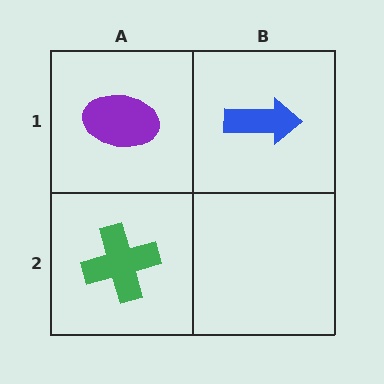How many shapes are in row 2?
1 shape.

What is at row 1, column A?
A purple ellipse.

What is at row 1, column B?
A blue arrow.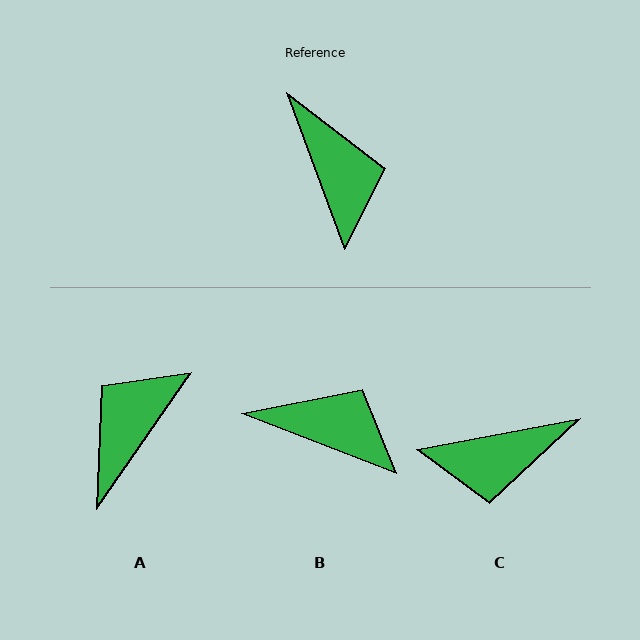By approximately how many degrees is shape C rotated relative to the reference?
Approximately 99 degrees clockwise.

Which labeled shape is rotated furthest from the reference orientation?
A, about 125 degrees away.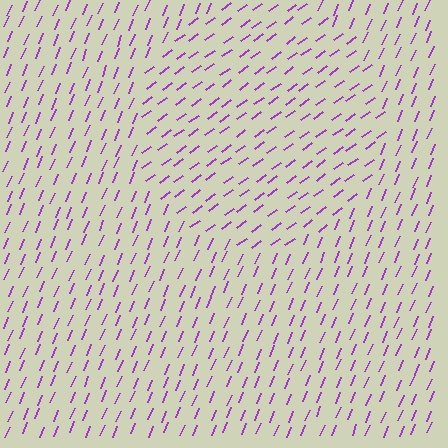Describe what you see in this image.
The image is filled with small purple line segments. A circle region in the image has lines oriented differently from the surrounding lines, creating a visible texture boundary.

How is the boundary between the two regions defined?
The boundary is defined purely by a change in line orientation (approximately 31 degrees difference). All lines are the same color and thickness.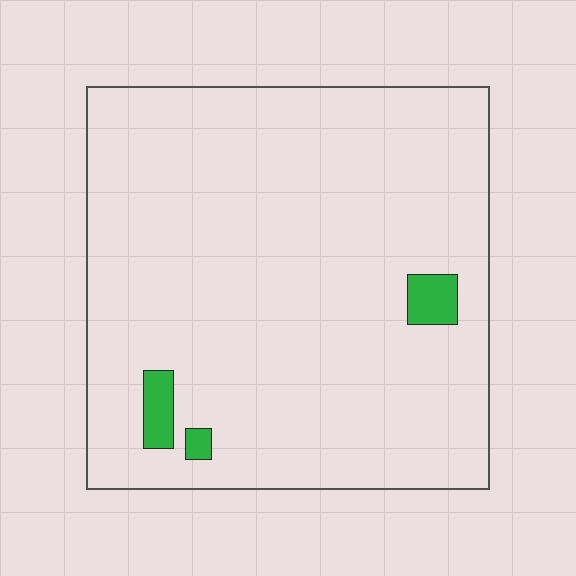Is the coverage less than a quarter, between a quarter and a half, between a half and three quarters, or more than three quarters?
Less than a quarter.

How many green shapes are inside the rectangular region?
3.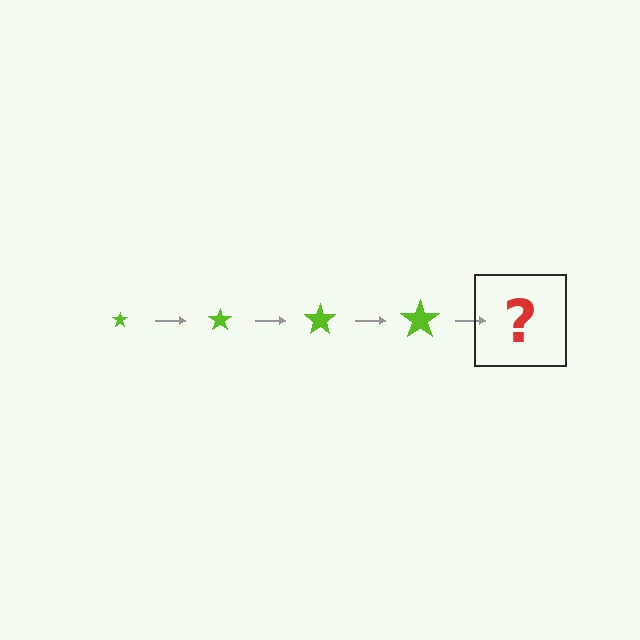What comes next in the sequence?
The next element should be a lime star, larger than the previous one.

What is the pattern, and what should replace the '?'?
The pattern is that the star gets progressively larger each step. The '?' should be a lime star, larger than the previous one.